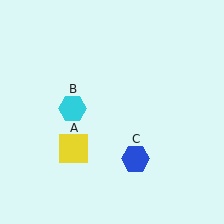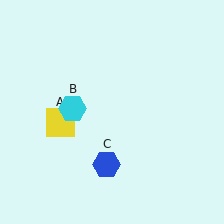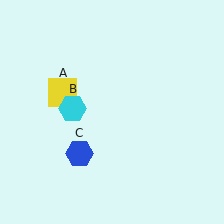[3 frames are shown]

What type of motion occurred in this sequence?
The yellow square (object A), blue hexagon (object C) rotated clockwise around the center of the scene.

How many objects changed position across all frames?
2 objects changed position: yellow square (object A), blue hexagon (object C).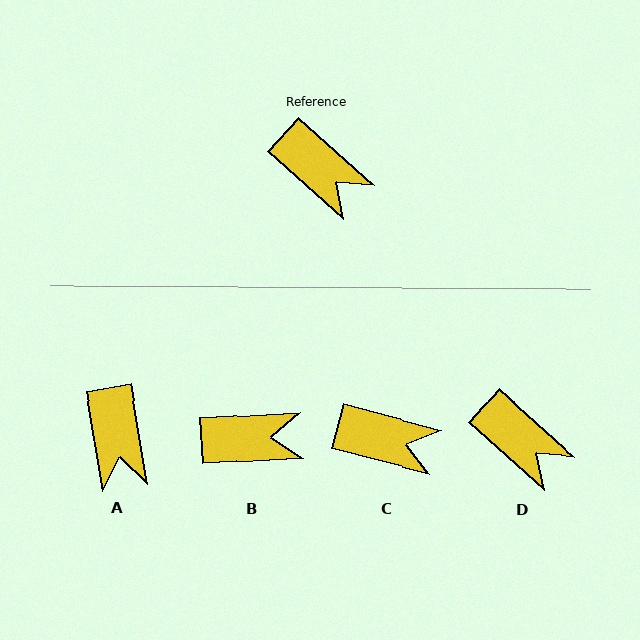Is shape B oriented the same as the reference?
No, it is off by about 45 degrees.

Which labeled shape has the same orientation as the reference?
D.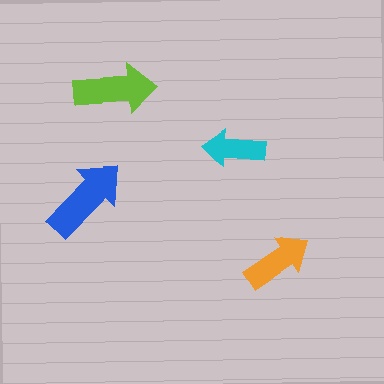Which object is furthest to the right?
The orange arrow is rightmost.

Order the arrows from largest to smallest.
the blue one, the lime one, the orange one, the cyan one.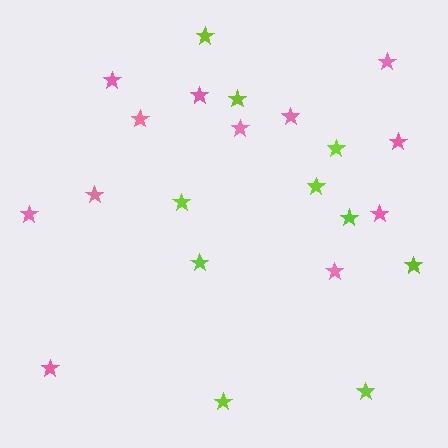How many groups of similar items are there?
There are 2 groups: one group of lime stars (10) and one group of pink stars (12).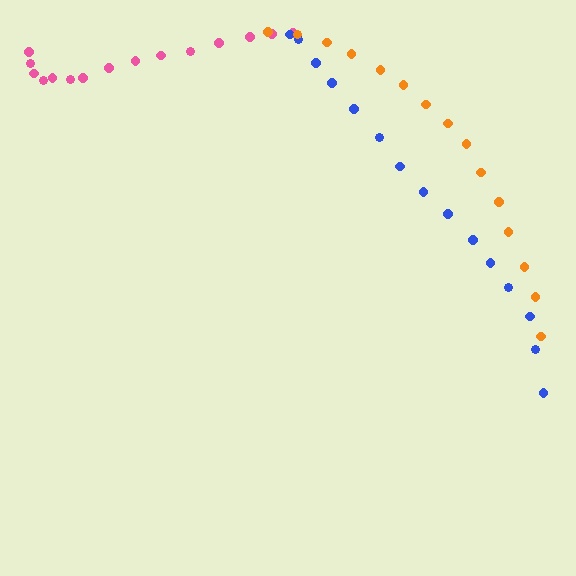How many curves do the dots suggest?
There are 3 distinct paths.